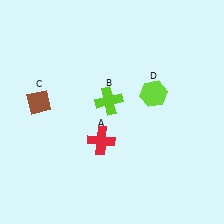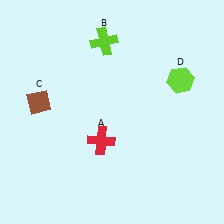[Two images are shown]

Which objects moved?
The objects that moved are: the lime cross (B), the lime hexagon (D).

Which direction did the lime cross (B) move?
The lime cross (B) moved up.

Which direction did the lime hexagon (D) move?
The lime hexagon (D) moved right.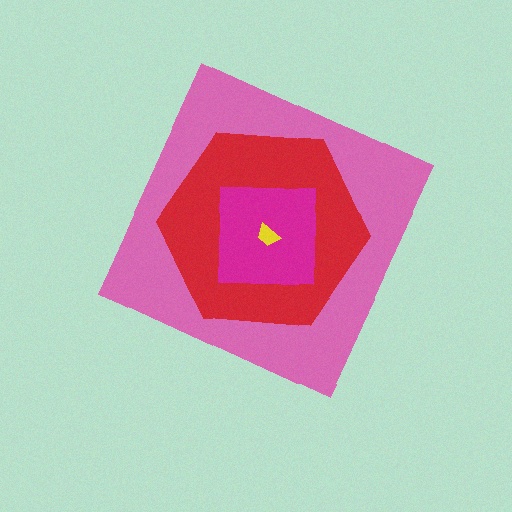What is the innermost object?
The yellow trapezoid.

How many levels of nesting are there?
4.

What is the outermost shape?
The pink diamond.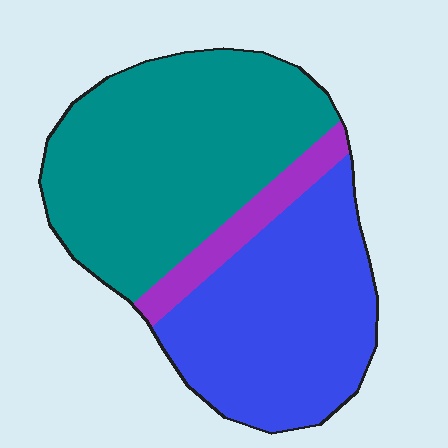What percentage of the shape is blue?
Blue covers 40% of the shape.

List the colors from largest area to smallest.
From largest to smallest: teal, blue, purple.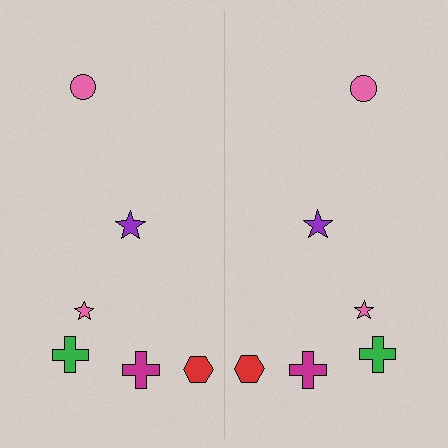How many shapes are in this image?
There are 12 shapes in this image.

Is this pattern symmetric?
Yes, this pattern has bilateral (reflection) symmetry.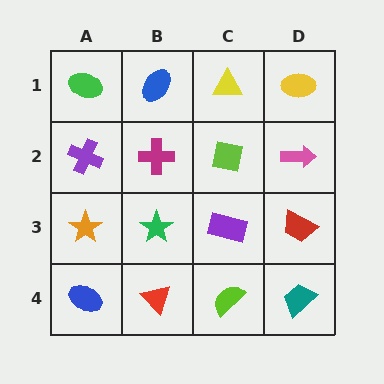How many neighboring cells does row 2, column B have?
4.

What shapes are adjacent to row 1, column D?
A pink arrow (row 2, column D), a yellow triangle (row 1, column C).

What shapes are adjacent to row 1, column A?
A purple cross (row 2, column A), a blue ellipse (row 1, column B).